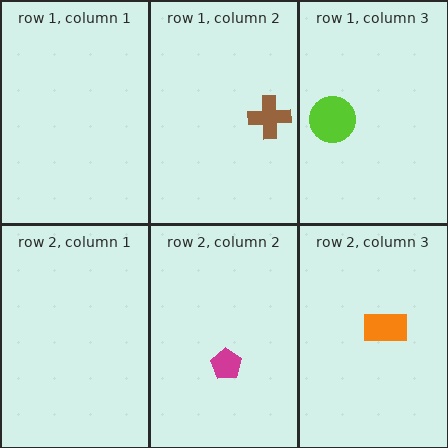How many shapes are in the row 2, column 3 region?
1.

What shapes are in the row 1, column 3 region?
The lime circle.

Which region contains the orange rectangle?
The row 2, column 3 region.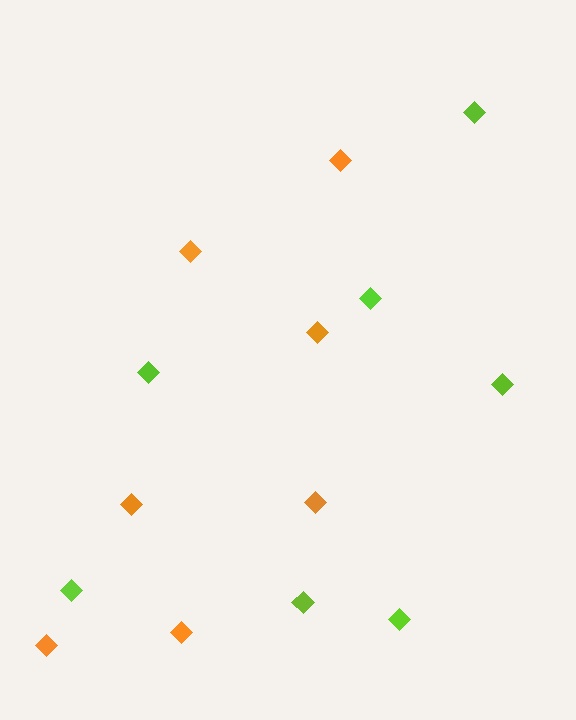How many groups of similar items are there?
There are 2 groups: one group of orange diamonds (7) and one group of lime diamonds (7).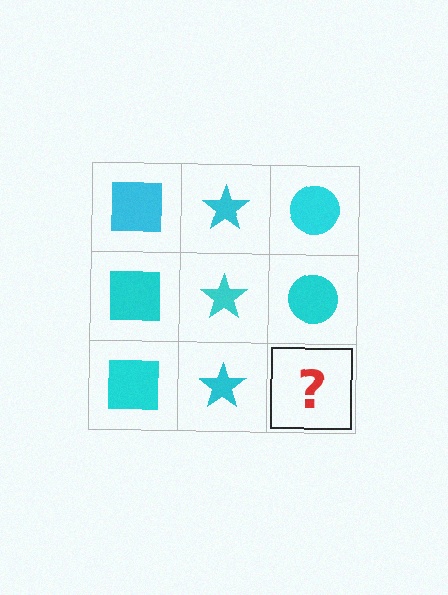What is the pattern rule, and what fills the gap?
The rule is that each column has a consistent shape. The gap should be filled with a cyan circle.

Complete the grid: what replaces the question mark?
The question mark should be replaced with a cyan circle.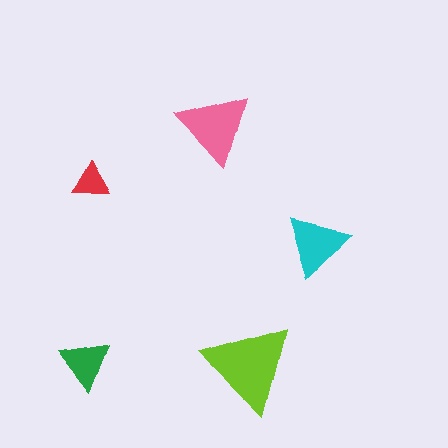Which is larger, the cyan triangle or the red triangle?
The cyan one.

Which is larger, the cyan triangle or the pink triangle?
The pink one.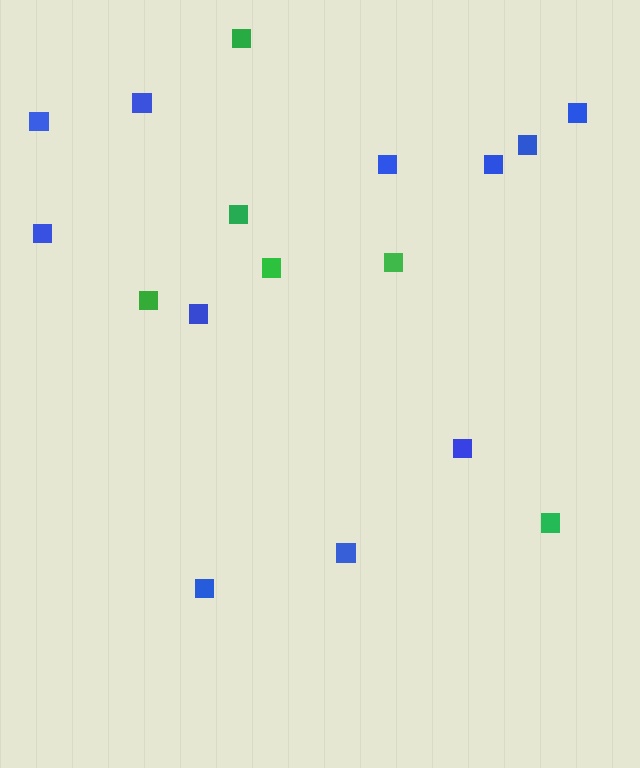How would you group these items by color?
There are 2 groups: one group of green squares (6) and one group of blue squares (11).